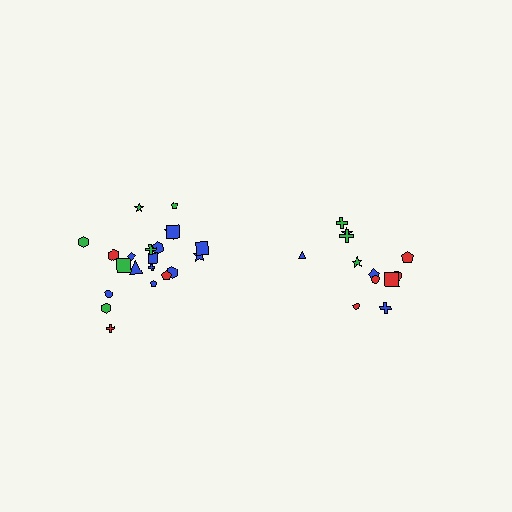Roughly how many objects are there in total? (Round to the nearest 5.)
Roughly 35 objects in total.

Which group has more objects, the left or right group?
The left group.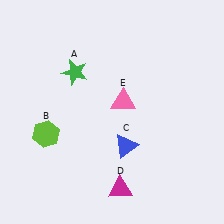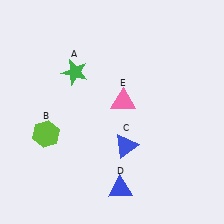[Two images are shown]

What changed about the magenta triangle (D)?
In Image 1, D is magenta. In Image 2, it changed to blue.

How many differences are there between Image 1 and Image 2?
There is 1 difference between the two images.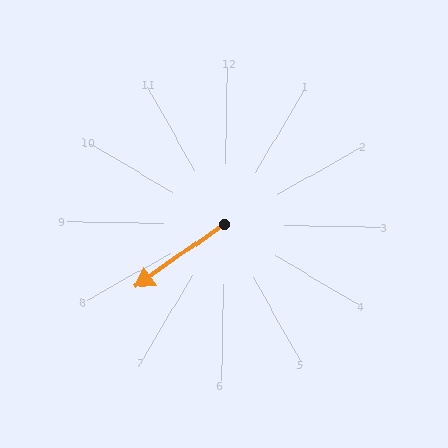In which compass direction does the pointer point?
Southwest.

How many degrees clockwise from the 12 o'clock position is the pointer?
Approximately 234 degrees.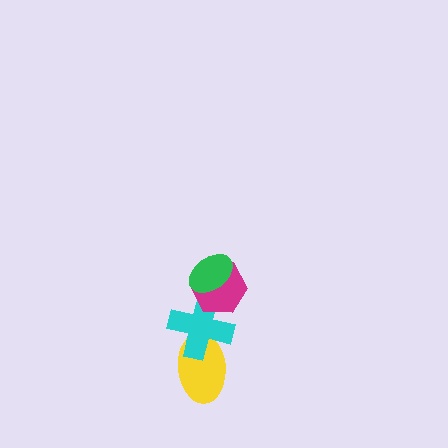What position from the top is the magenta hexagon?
The magenta hexagon is 2nd from the top.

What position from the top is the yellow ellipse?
The yellow ellipse is 4th from the top.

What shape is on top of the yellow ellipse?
The cyan cross is on top of the yellow ellipse.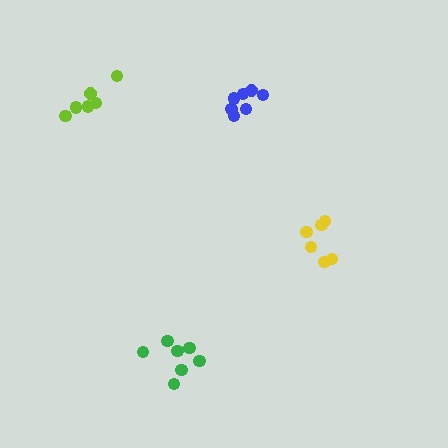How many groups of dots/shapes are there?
There are 4 groups.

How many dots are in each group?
Group 1: 6 dots, Group 2: 7 dots, Group 3: 6 dots, Group 4: 7 dots (26 total).